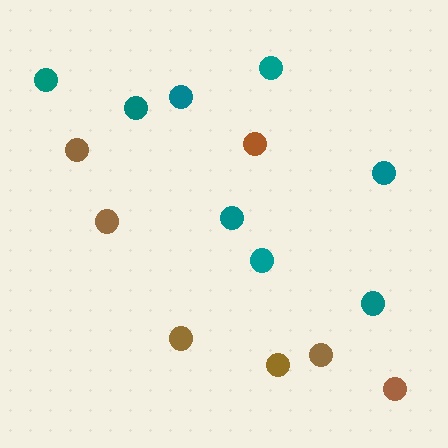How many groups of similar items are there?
There are 2 groups: one group of teal circles (8) and one group of brown circles (7).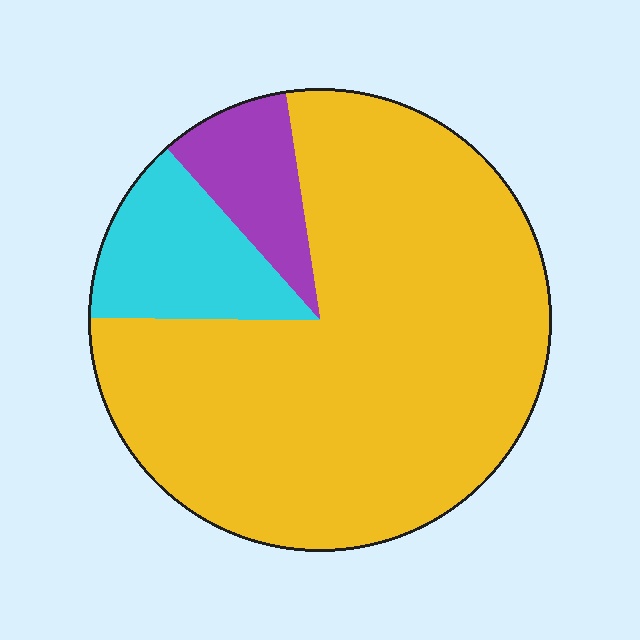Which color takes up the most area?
Yellow, at roughly 75%.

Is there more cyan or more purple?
Cyan.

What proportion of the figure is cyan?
Cyan covers 13% of the figure.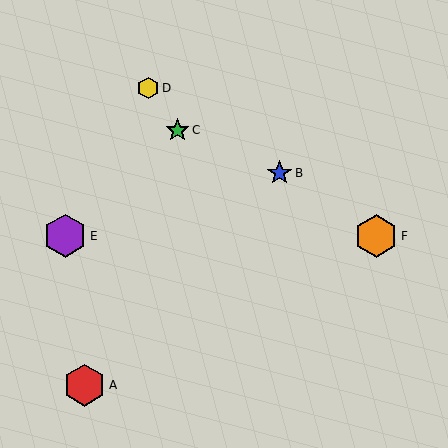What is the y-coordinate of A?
Object A is at y≈385.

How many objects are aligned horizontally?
2 objects (E, F) are aligned horizontally.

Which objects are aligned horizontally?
Objects E, F are aligned horizontally.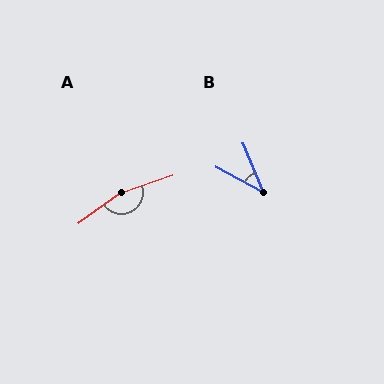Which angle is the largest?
A, at approximately 162 degrees.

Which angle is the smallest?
B, at approximately 39 degrees.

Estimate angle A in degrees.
Approximately 162 degrees.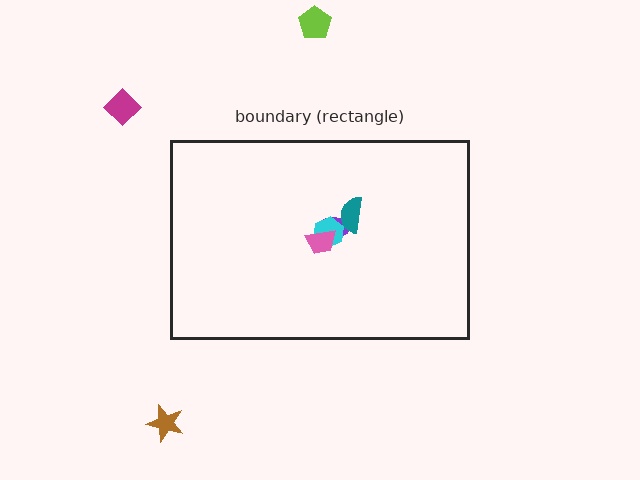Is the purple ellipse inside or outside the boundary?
Inside.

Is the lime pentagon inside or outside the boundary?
Outside.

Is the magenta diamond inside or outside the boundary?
Outside.